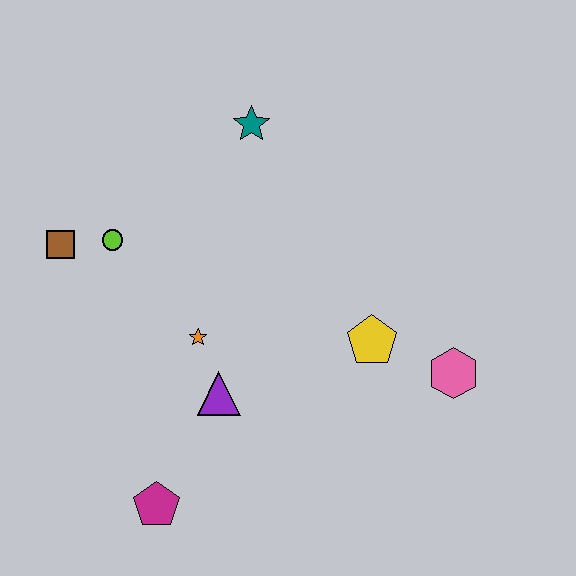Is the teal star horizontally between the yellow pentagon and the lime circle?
Yes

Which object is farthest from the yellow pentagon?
The brown square is farthest from the yellow pentagon.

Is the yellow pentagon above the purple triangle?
Yes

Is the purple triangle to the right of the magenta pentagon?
Yes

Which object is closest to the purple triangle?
The orange star is closest to the purple triangle.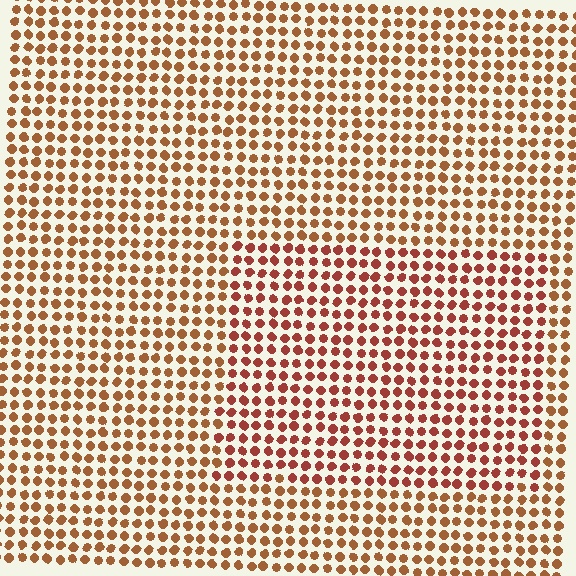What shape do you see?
I see a rectangle.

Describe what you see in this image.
The image is filled with small brown elements in a uniform arrangement. A rectangle-shaped region is visible where the elements are tinted to a slightly different hue, forming a subtle color boundary.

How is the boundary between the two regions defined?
The boundary is defined purely by a slight shift in hue (about 21 degrees). Spacing, size, and orientation are identical on both sides.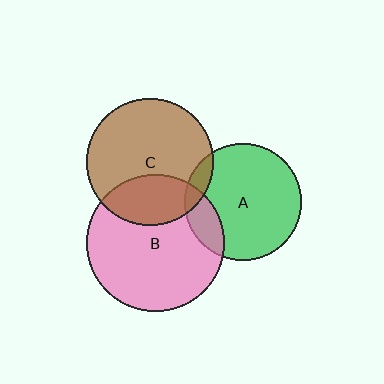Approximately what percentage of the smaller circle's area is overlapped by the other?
Approximately 10%.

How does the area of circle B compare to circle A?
Approximately 1.4 times.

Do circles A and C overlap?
Yes.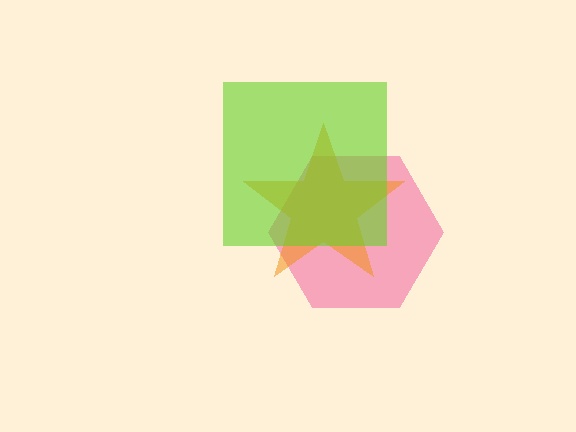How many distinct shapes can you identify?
There are 3 distinct shapes: a pink hexagon, an orange star, a lime square.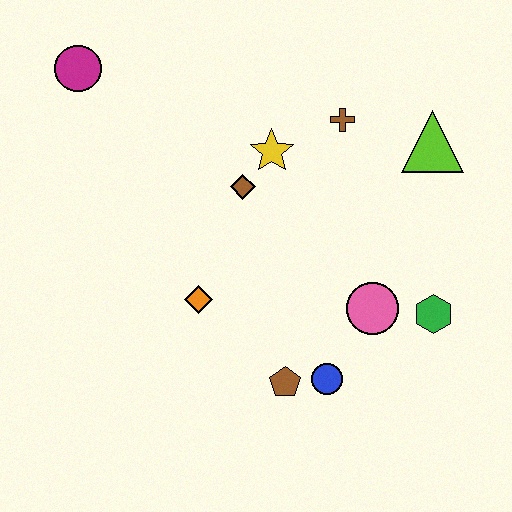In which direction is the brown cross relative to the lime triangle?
The brown cross is to the left of the lime triangle.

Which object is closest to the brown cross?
The yellow star is closest to the brown cross.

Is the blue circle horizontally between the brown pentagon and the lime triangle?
Yes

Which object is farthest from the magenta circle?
The green hexagon is farthest from the magenta circle.